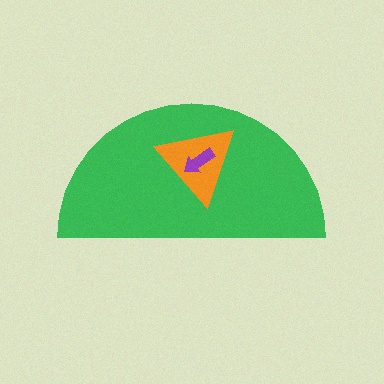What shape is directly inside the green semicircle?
The orange triangle.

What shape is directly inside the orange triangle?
The purple arrow.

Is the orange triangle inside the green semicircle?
Yes.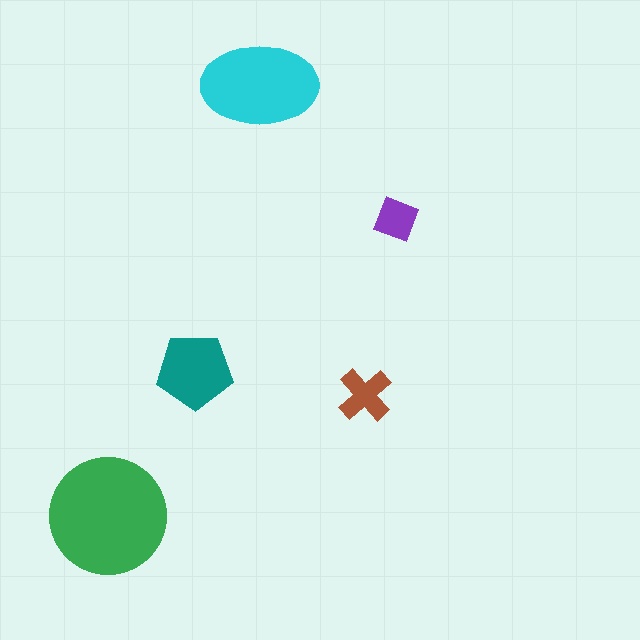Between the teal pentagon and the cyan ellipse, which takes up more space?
The cyan ellipse.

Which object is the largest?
The green circle.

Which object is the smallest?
The purple diamond.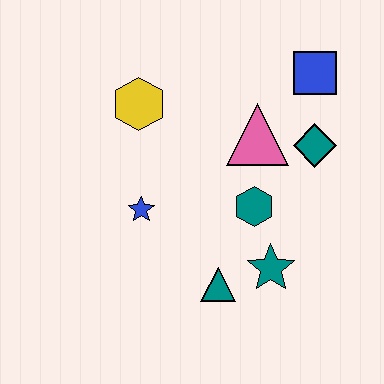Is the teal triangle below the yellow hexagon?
Yes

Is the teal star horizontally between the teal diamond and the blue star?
Yes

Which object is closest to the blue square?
The teal diamond is closest to the blue square.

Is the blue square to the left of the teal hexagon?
No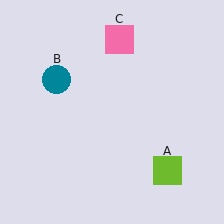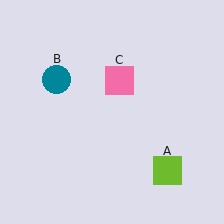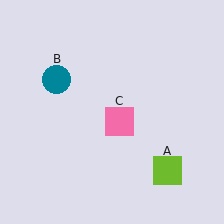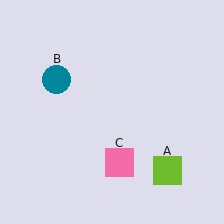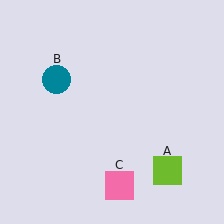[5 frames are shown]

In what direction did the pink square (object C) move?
The pink square (object C) moved down.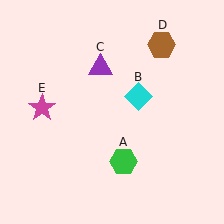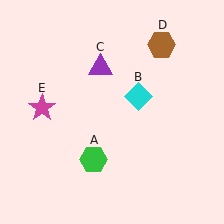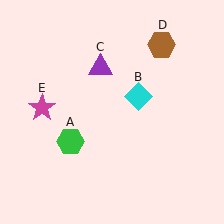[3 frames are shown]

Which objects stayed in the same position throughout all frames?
Cyan diamond (object B) and purple triangle (object C) and brown hexagon (object D) and magenta star (object E) remained stationary.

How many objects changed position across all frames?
1 object changed position: green hexagon (object A).